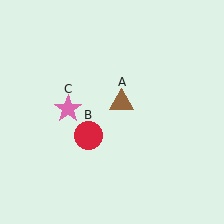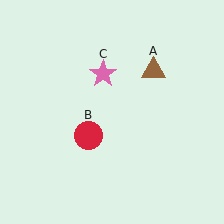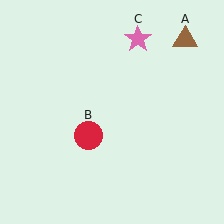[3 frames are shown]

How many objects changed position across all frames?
2 objects changed position: brown triangle (object A), pink star (object C).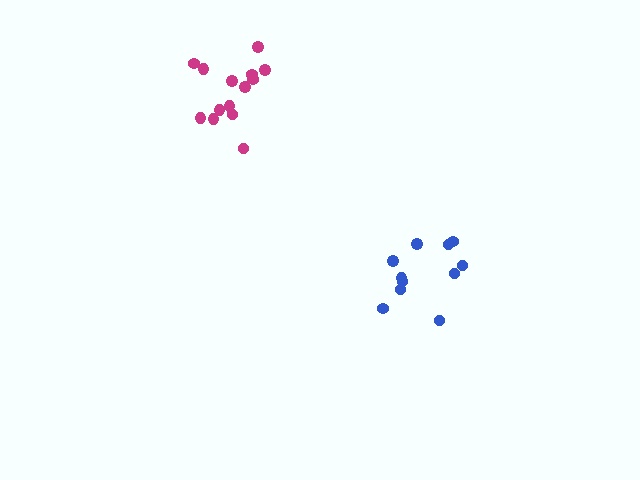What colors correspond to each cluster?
The clusters are colored: blue, magenta.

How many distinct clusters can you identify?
There are 2 distinct clusters.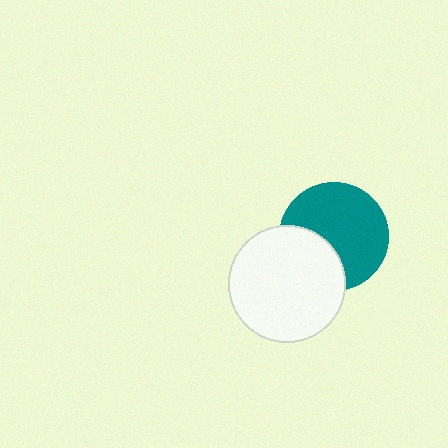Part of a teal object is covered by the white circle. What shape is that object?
It is a circle.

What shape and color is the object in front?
The object in front is a white circle.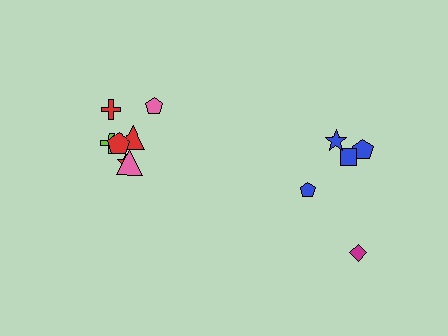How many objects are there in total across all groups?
There are 12 objects.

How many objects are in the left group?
There are 7 objects.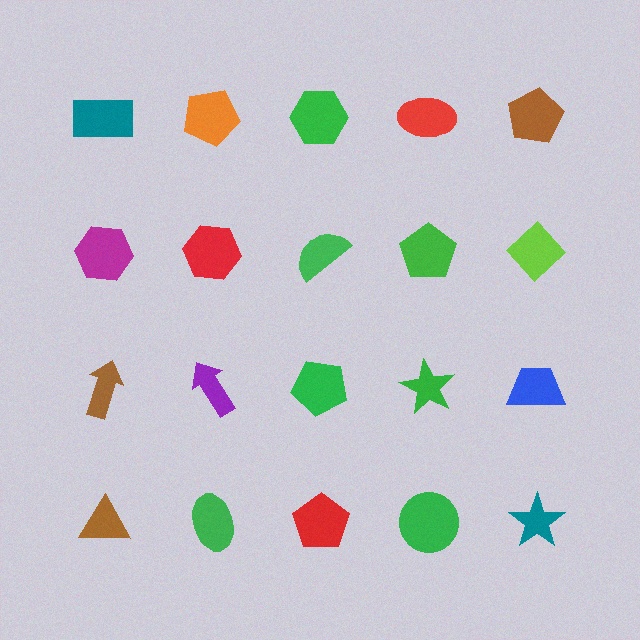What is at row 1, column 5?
A brown pentagon.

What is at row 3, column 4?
A green star.